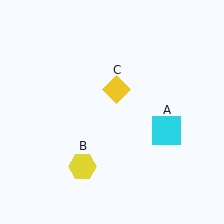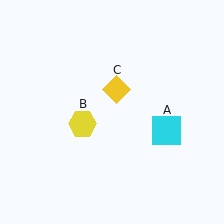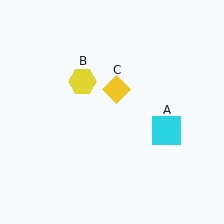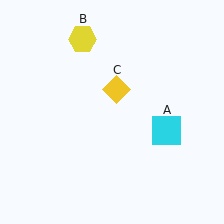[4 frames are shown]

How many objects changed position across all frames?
1 object changed position: yellow hexagon (object B).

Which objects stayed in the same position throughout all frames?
Cyan square (object A) and yellow diamond (object C) remained stationary.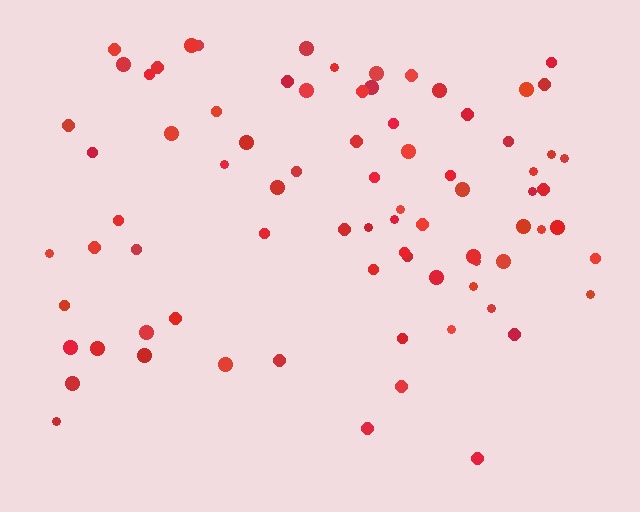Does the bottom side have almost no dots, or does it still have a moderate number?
Still a moderate number, just noticeably fewer than the top.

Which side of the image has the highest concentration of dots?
The top.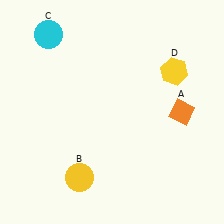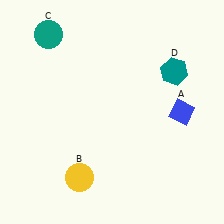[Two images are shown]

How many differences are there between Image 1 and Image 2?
There are 3 differences between the two images.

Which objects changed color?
A changed from orange to blue. C changed from cyan to teal. D changed from yellow to teal.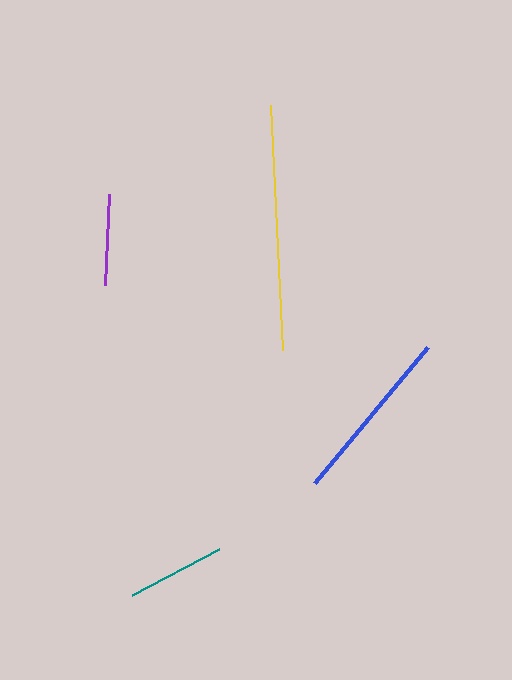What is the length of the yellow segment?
The yellow segment is approximately 245 pixels long.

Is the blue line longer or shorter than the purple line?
The blue line is longer than the purple line.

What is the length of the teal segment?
The teal segment is approximately 98 pixels long.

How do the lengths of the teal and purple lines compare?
The teal and purple lines are approximately the same length.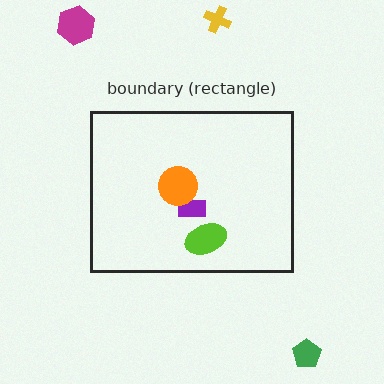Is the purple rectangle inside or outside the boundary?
Inside.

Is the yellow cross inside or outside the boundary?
Outside.